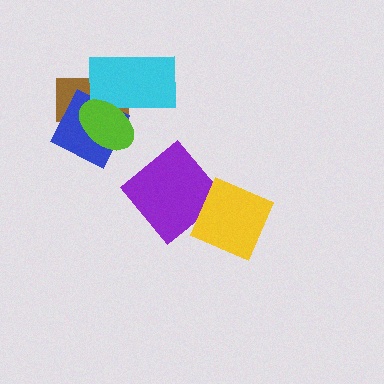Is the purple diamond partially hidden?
Yes, it is partially covered by another shape.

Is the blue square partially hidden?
Yes, it is partially covered by another shape.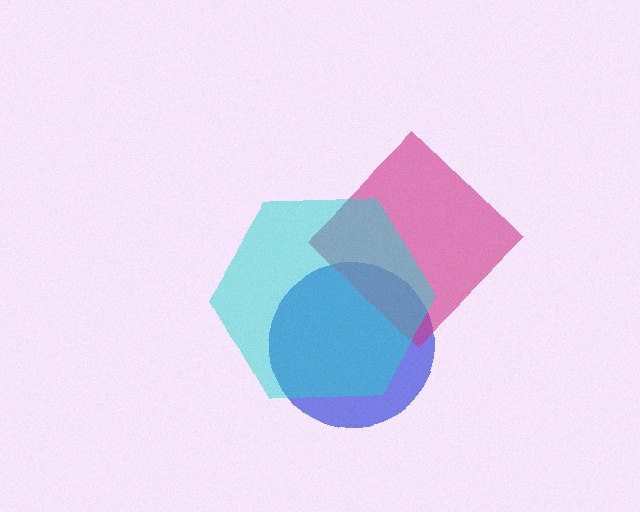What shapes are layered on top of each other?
The layered shapes are: a blue circle, a magenta diamond, a cyan hexagon.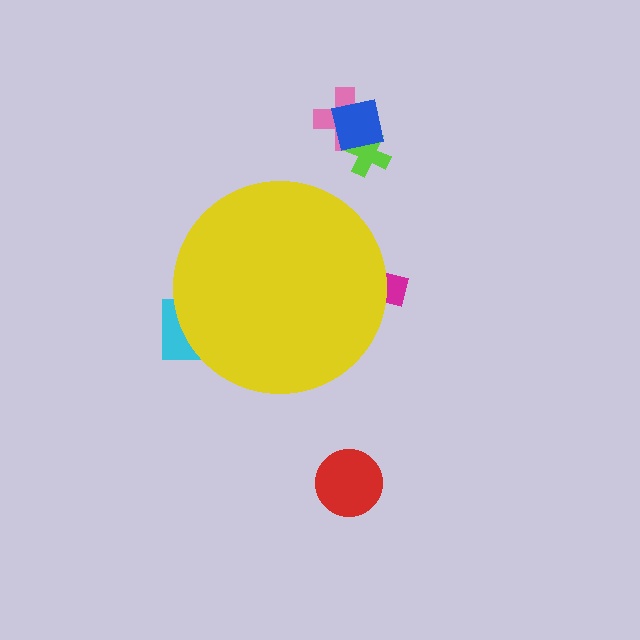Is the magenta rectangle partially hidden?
Yes, the magenta rectangle is partially hidden behind the yellow circle.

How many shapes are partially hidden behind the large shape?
2 shapes are partially hidden.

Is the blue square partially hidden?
No, the blue square is fully visible.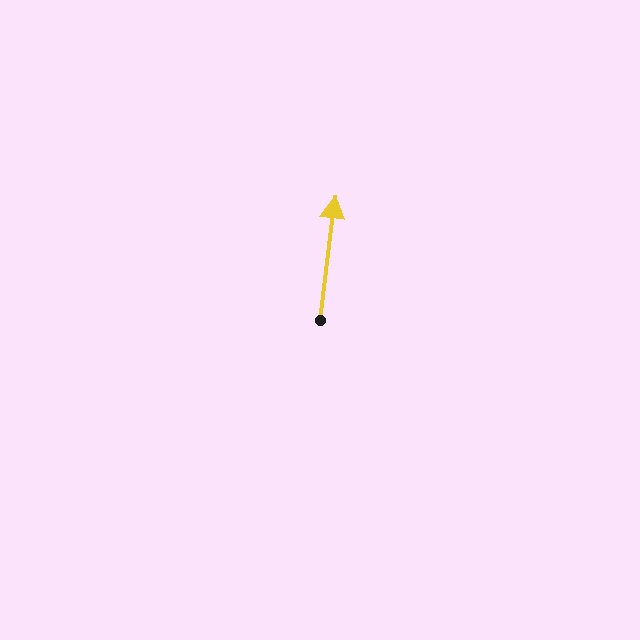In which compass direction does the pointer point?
North.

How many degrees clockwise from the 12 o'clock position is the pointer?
Approximately 7 degrees.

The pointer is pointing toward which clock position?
Roughly 12 o'clock.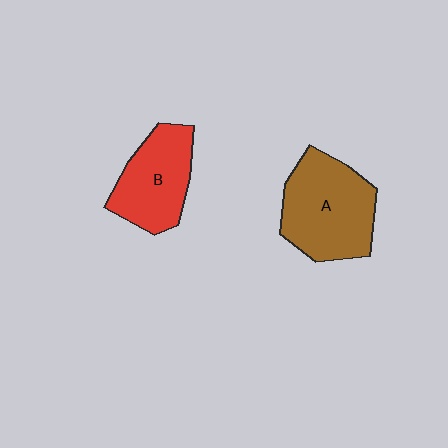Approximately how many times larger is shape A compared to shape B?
Approximately 1.3 times.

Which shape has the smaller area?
Shape B (red).